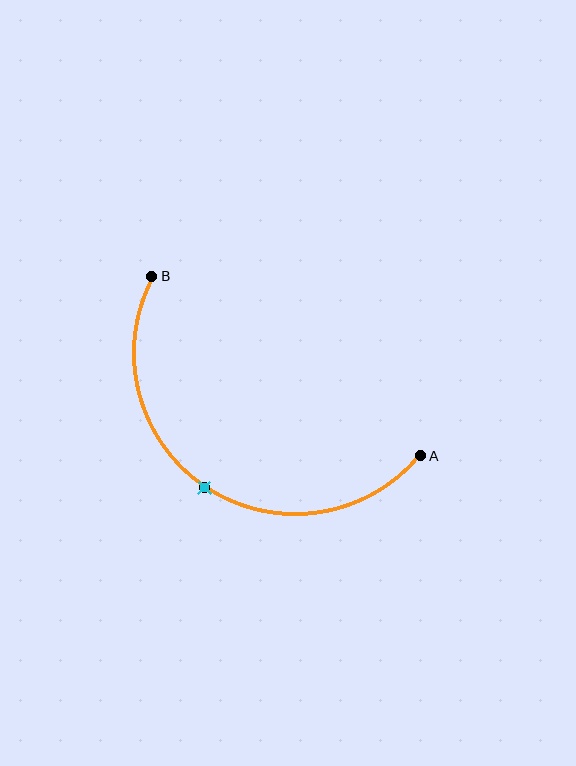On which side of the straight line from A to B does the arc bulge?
The arc bulges below and to the left of the straight line connecting A and B.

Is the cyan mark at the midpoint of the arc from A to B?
Yes. The cyan mark lies on the arc at equal arc-length from both A and B — it is the arc midpoint.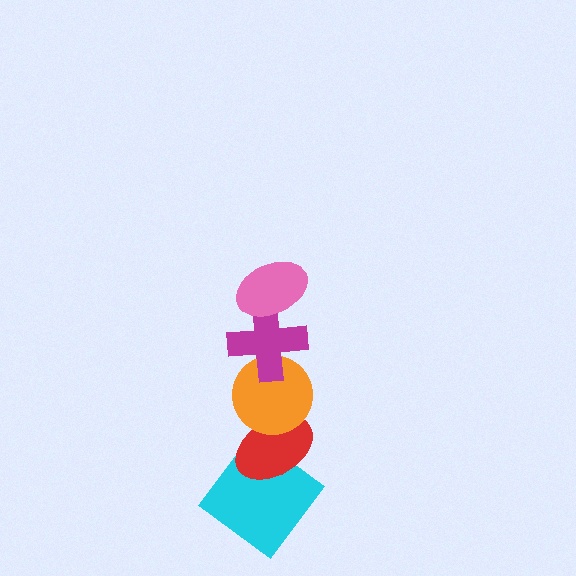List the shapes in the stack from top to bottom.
From top to bottom: the pink ellipse, the magenta cross, the orange circle, the red ellipse, the cyan diamond.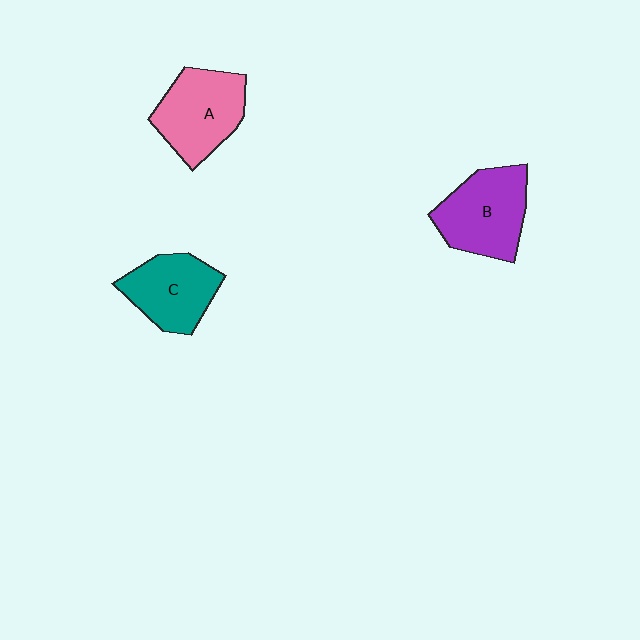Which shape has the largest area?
Shape B (purple).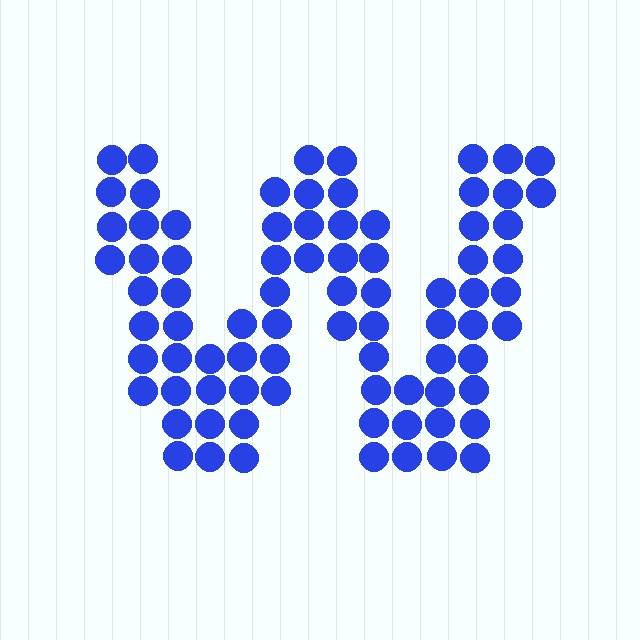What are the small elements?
The small elements are circles.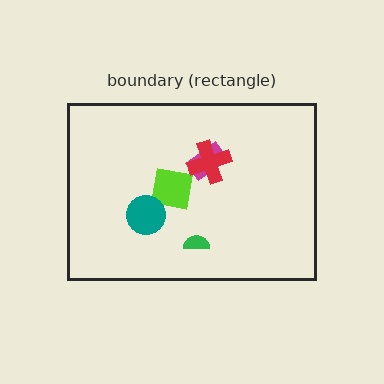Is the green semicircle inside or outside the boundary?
Inside.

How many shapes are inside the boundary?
5 inside, 0 outside.